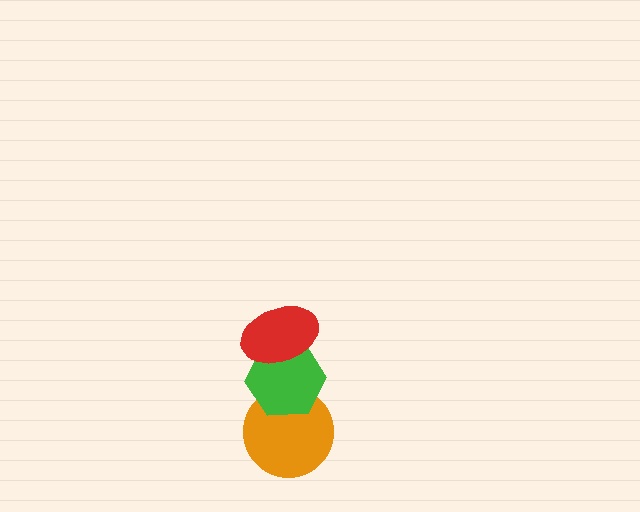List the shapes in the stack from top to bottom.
From top to bottom: the red ellipse, the green hexagon, the orange circle.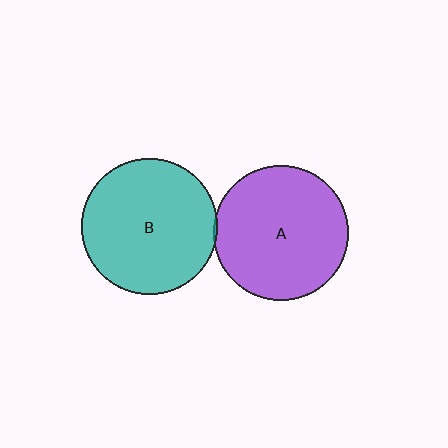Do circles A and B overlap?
Yes.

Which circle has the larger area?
Circle B (teal).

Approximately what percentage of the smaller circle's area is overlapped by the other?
Approximately 5%.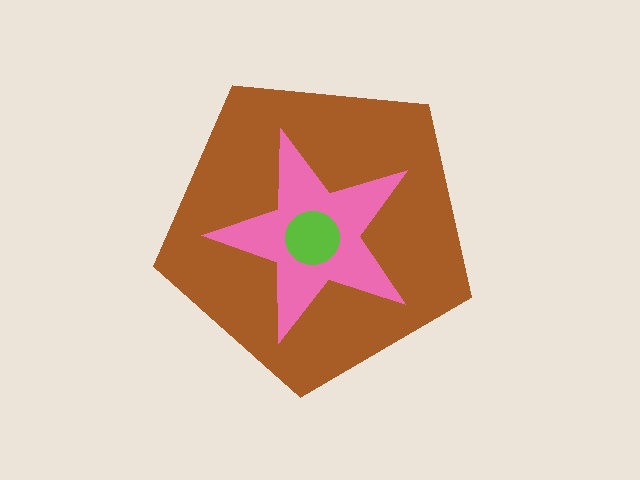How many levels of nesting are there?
3.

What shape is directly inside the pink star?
The lime circle.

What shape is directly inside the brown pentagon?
The pink star.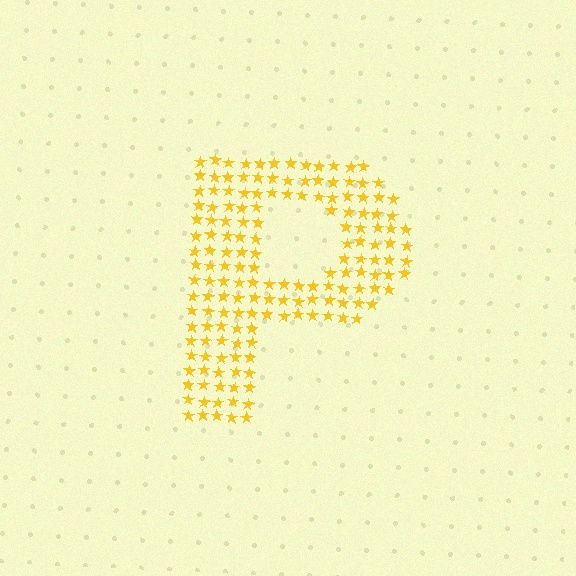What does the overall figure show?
The overall figure shows the letter P.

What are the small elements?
The small elements are stars.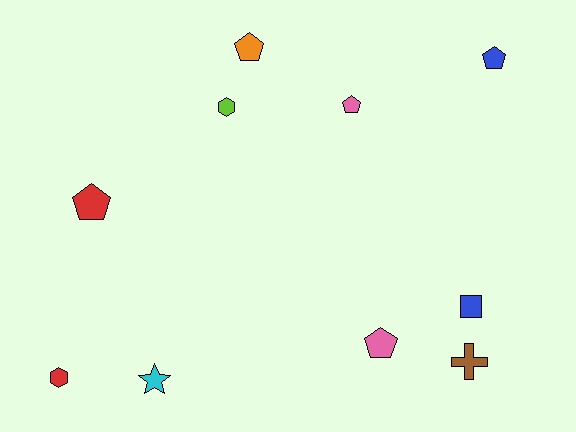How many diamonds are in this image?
There are no diamonds.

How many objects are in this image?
There are 10 objects.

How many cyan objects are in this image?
There is 1 cyan object.